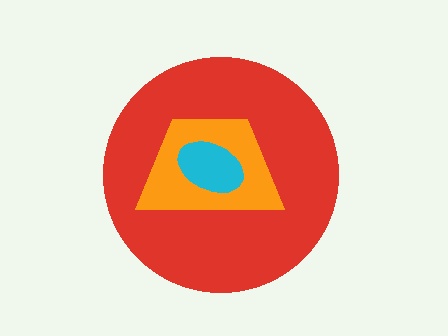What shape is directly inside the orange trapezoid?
The cyan ellipse.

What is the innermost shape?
The cyan ellipse.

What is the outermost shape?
The red circle.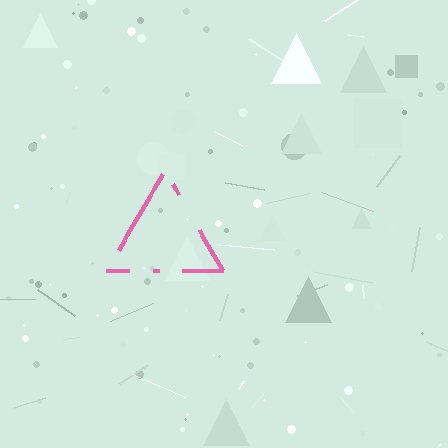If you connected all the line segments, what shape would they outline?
They would outline a triangle.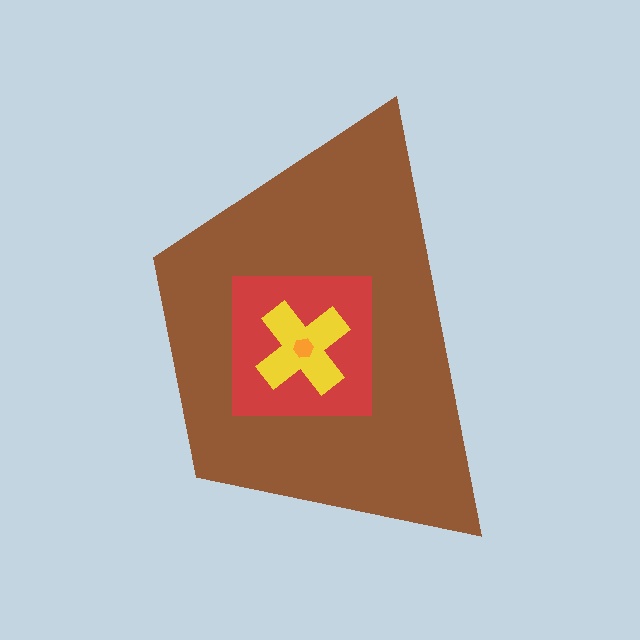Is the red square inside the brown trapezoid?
Yes.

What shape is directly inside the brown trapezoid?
The red square.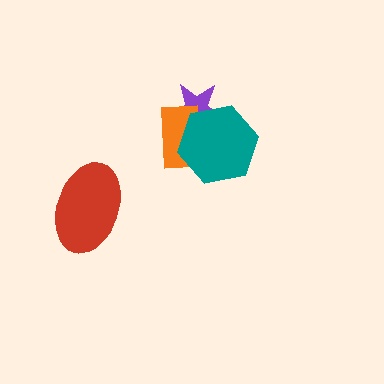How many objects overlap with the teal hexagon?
2 objects overlap with the teal hexagon.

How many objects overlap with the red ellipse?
0 objects overlap with the red ellipse.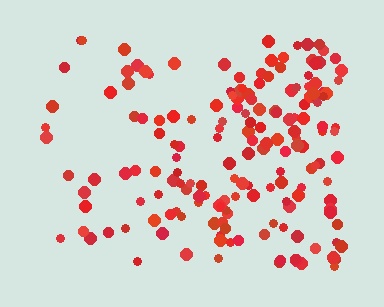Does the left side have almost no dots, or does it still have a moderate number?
Still a moderate number, just noticeably fewer than the right.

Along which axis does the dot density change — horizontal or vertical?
Horizontal.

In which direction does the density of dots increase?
From left to right, with the right side densest.